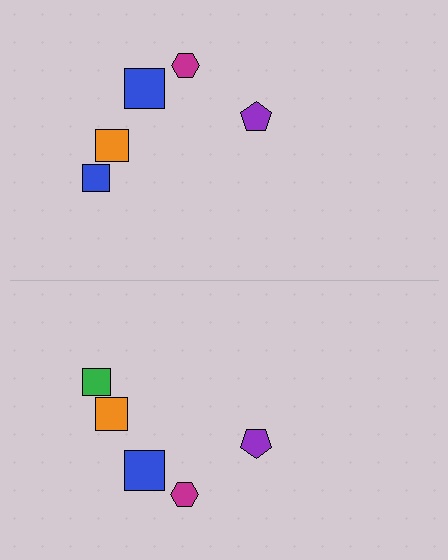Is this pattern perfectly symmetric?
No, the pattern is not perfectly symmetric. The green square on the bottom side breaks the symmetry — its mirror counterpart is blue.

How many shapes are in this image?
There are 10 shapes in this image.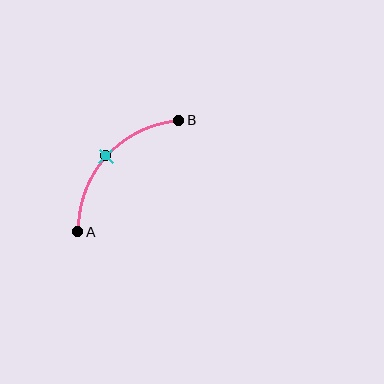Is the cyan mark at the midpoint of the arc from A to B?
Yes. The cyan mark lies on the arc at equal arc-length from both A and B — it is the arc midpoint.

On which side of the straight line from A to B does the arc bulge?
The arc bulges above and to the left of the straight line connecting A and B.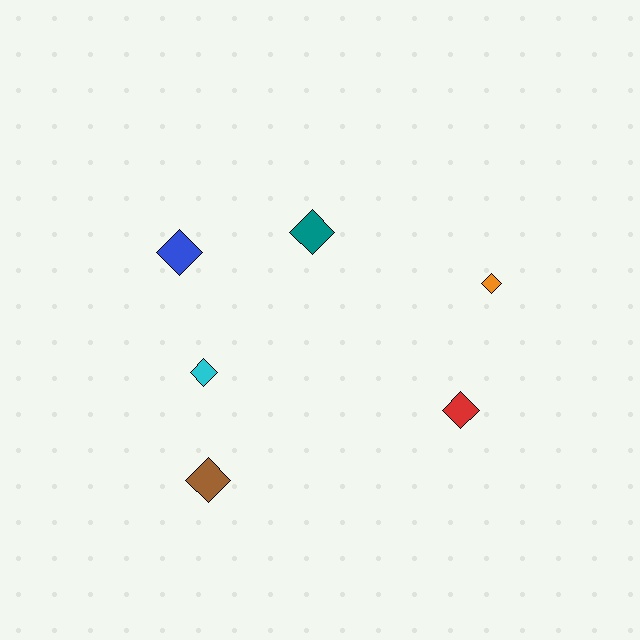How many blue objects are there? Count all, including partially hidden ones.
There is 1 blue object.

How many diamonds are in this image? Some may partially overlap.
There are 6 diamonds.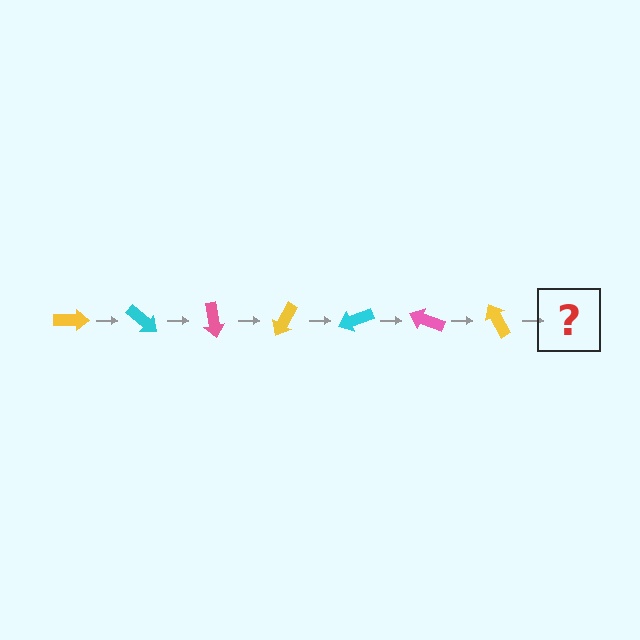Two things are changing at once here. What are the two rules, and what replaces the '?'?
The two rules are that it rotates 40 degrees each step and the color cycles through yellow, cyan, and pink. The '?' should be a cyan arrow, rotated 280 degrees from the start.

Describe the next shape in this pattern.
It should be a cyan arrow, rotated 280 degrees from the start.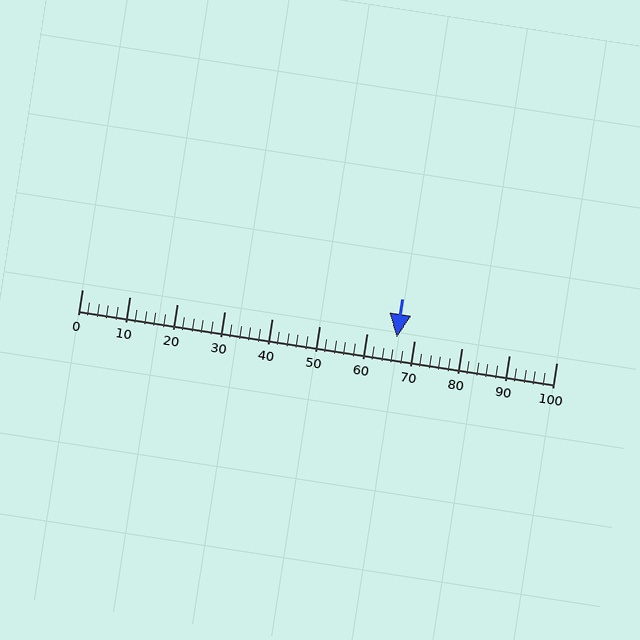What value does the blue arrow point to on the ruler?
The blue arrow points to approximately 66.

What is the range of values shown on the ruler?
The ruler shows values from 0 to 100.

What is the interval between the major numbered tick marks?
The major tick marks are spaced 10 units apart.